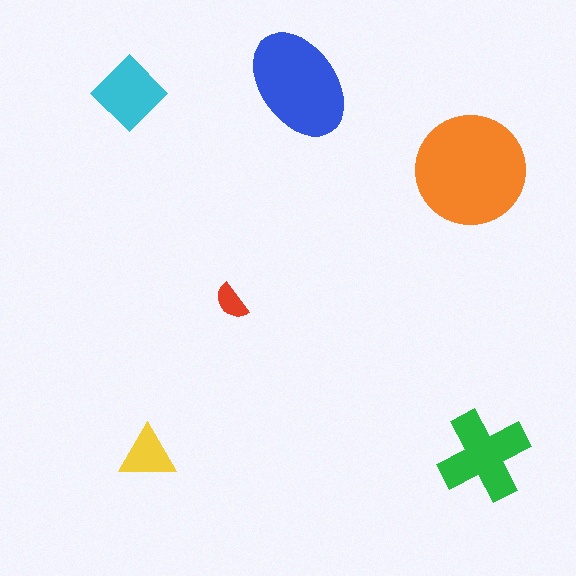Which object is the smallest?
The red semicircle.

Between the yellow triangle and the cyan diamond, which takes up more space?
The cyan diamond.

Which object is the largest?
The orange circle.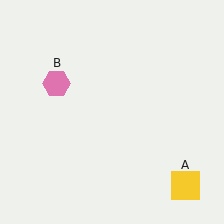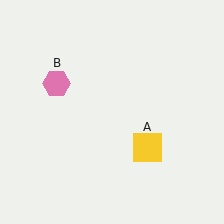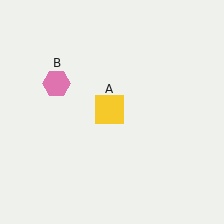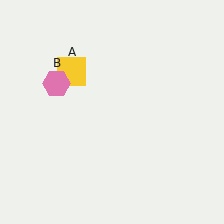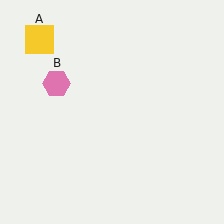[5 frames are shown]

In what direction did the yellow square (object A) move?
The yellow square (object A) moved up and to the left.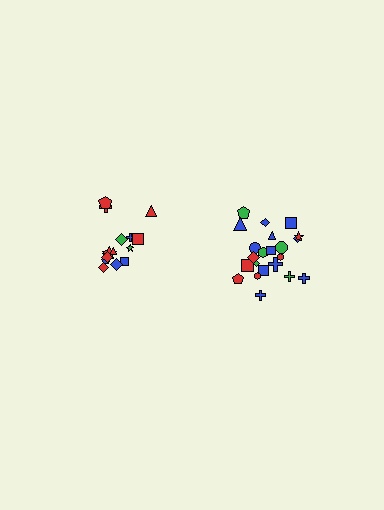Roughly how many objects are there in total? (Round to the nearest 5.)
Roughly 35 objects in total.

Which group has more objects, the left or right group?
The right group.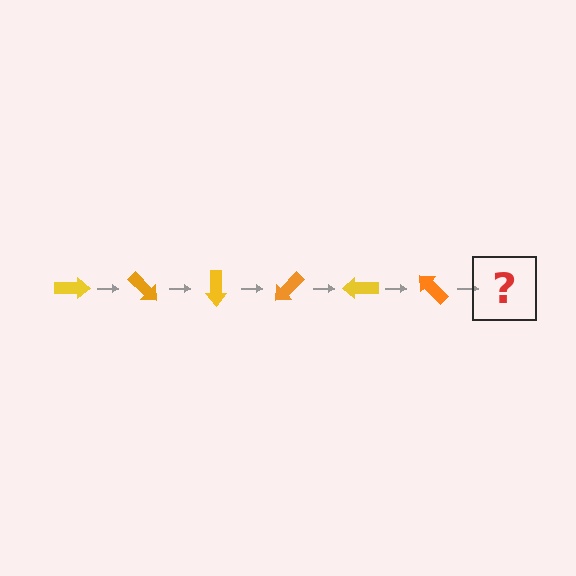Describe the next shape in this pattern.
It should be a yellow arrow, rotated 270 degrees from the start.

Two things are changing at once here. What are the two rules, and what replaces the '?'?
The two rules are that it rotates 45 degrees each step and the color cycles through yellow and orange. The '?' should be a yellow arrow, rotated 270 degrees from the start.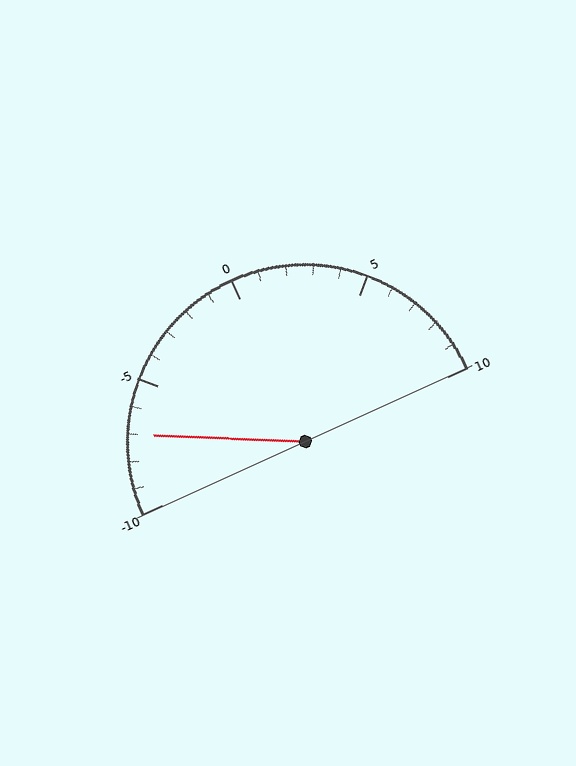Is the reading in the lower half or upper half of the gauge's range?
The reading is in the lower half of the range (-10 to 10).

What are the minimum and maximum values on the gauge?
The gauge ranges from -10 to 10.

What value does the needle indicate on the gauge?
The needle indicates approximately -7.